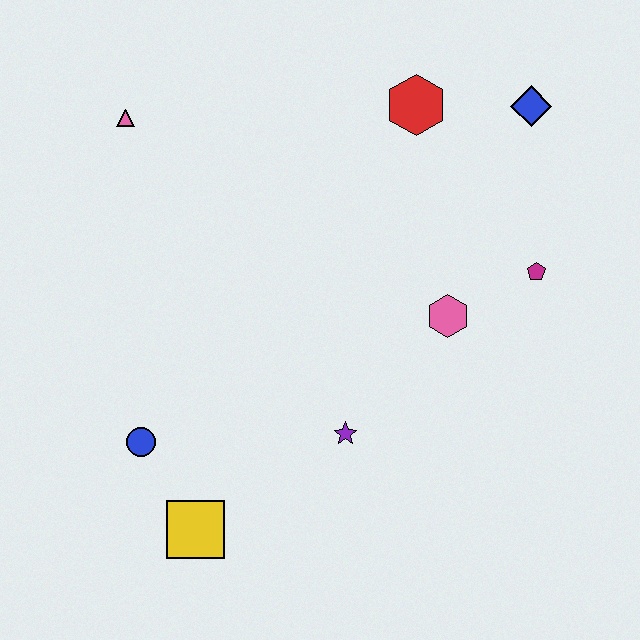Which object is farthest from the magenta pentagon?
The pink triangle is farthest from the magenta pentagon.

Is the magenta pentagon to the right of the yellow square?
Yes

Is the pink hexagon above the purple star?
Yes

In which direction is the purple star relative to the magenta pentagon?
The purple star is to the left of the magenta pentagon.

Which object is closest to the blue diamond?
The red hexagon is closest to the blue diamond.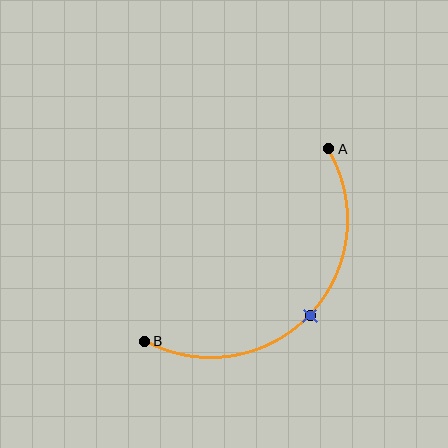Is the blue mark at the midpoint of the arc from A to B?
Yes. The blue mark lies on the arc at equal arc-length from both A and B — it is the arc midpoint.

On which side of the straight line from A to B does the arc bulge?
The arc bulges below and to the right of the straight line connecting A and B.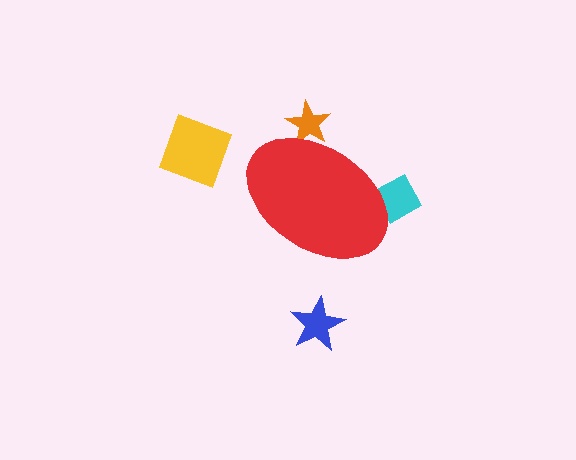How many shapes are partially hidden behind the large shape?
2 shapes are partially hidden.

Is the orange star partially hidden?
Yes, the orange star is partially hidden behind the red ellipse.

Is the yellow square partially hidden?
No, the yellow square is fully visible.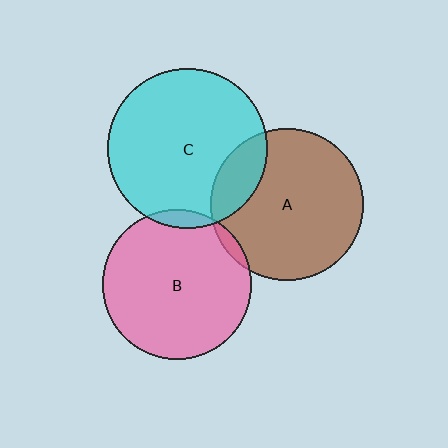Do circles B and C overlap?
Yes.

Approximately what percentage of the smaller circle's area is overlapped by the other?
Approximately 5%.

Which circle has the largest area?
Circle C (cyan).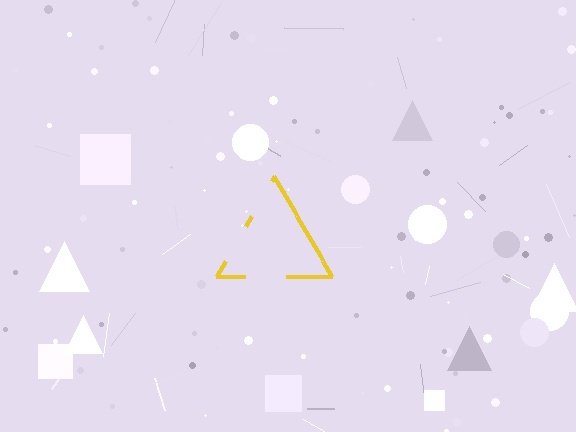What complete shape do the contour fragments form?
The contour fragments form a triangle.